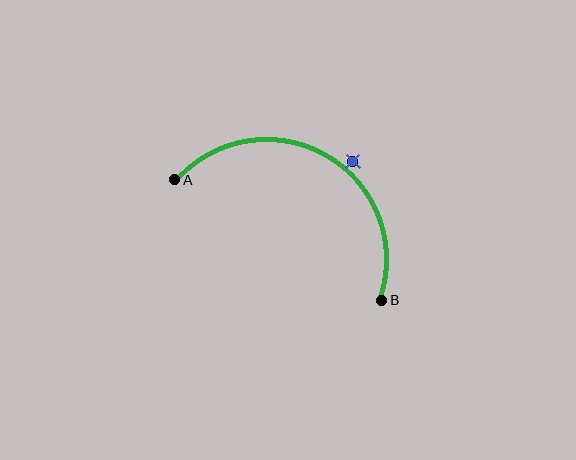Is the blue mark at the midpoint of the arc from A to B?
No — the blue mark does not lie on the arc at all. It sits slightly outside the curve.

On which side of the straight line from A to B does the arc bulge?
The arc bulges above the straight line connecting A and B.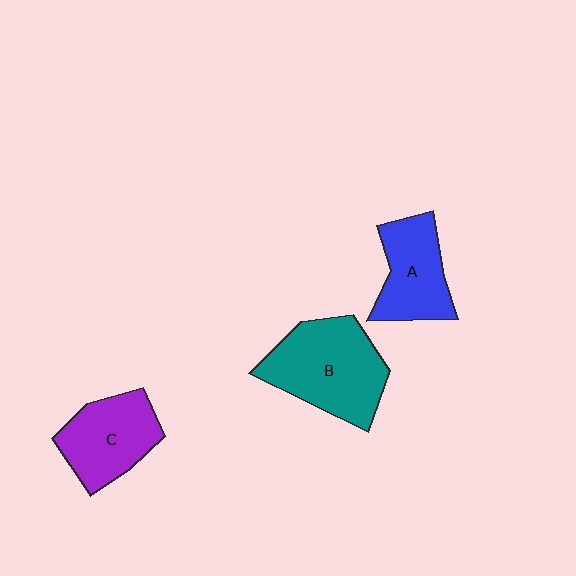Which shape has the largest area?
Shape B (teal).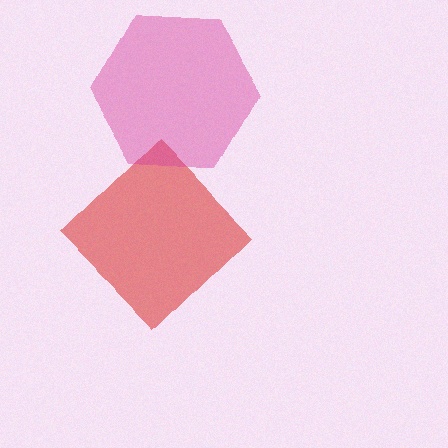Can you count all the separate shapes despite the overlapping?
Yes, there are 2 separate shapes.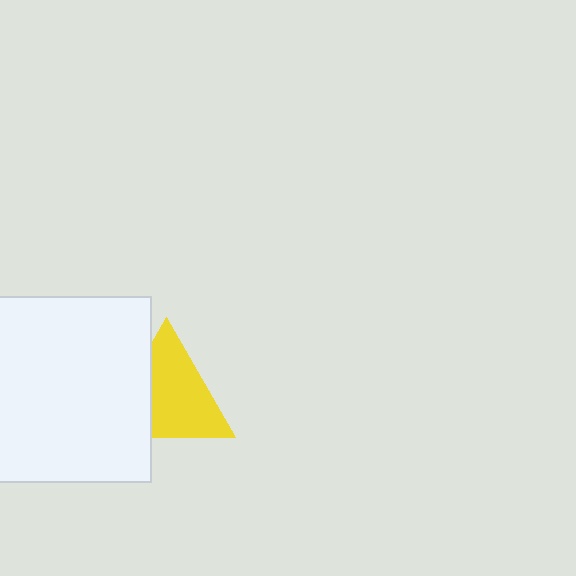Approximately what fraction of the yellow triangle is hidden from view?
Roughly 31% of the yellow triangle is hidden behind the white square.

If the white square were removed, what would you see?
You would see the complete yellow triangle.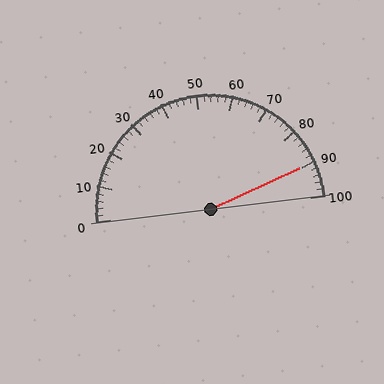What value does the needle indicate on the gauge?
The needle indicates approximately 90.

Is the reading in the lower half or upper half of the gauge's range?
The reading is in the upper half of the range (0 to 100).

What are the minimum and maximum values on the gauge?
The gauge ranges from 0 to 100.